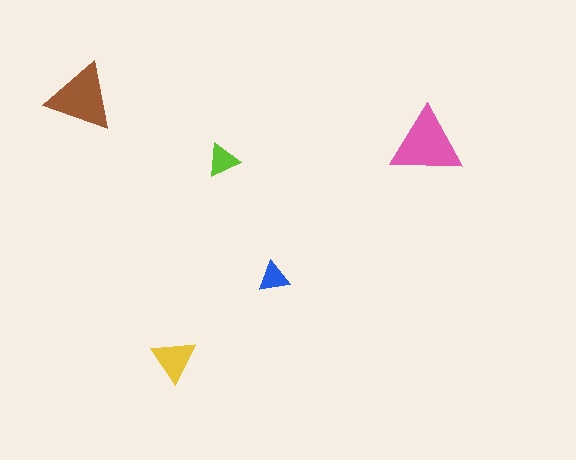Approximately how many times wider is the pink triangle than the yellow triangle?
About 1.5 times wider.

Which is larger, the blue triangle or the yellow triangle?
The yellow one.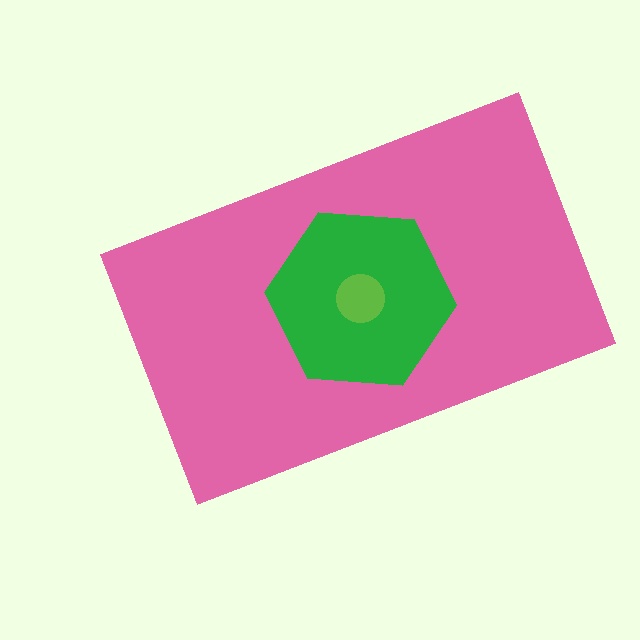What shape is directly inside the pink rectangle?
The green hexagon.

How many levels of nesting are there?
3.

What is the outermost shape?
The pink rectangle.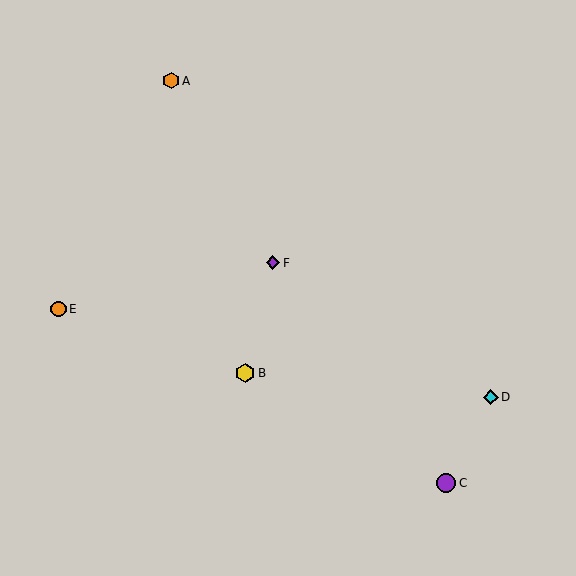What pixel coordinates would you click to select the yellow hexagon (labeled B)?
Click at (245, 373) to select the yellow hexagon B.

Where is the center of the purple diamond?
The center of the purple diamond is at (273, 263).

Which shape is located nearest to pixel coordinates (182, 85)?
The orange hexagon (labeled A) at (171, 81) is nearest to that location.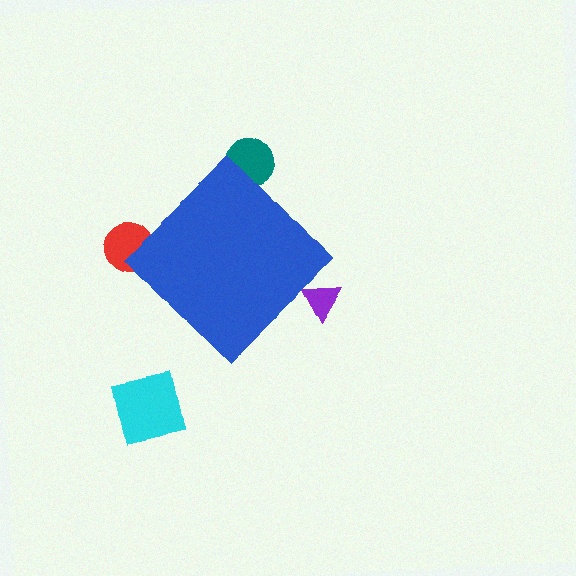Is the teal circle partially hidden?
Yes, the teal circle is partially hidden behind the blue diamond.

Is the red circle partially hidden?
Yes, the red circle is partially hidden behind the blue diamond.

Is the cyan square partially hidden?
No, the cyan square is fully visible.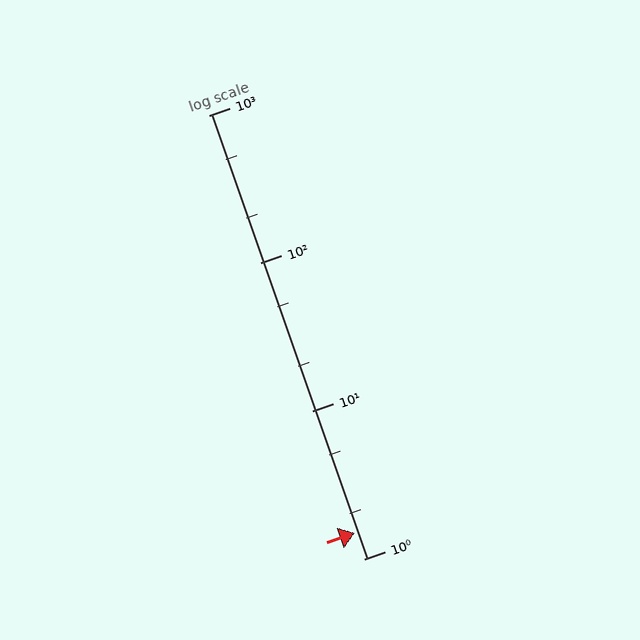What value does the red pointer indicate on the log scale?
The pointer indicates approximately 1.5.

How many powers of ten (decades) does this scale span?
The scale spans 3 decades, from 1 to 1000.